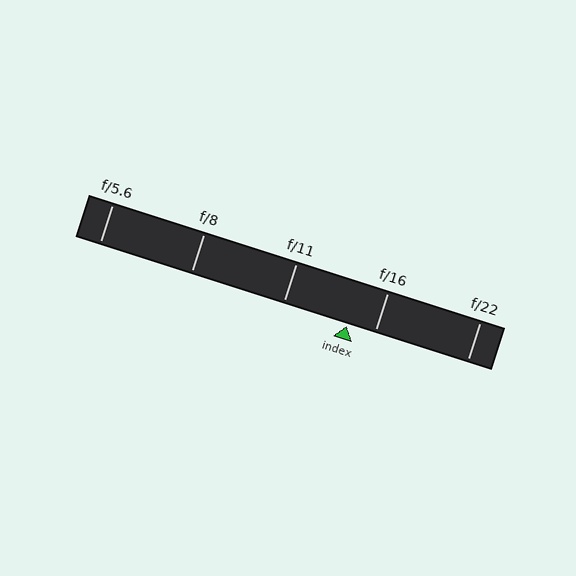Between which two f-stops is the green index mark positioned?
The index mark is between f/11 and f/16.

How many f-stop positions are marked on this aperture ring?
There are 5 f-stop positions marked.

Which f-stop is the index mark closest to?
The index mark is closest to f/16.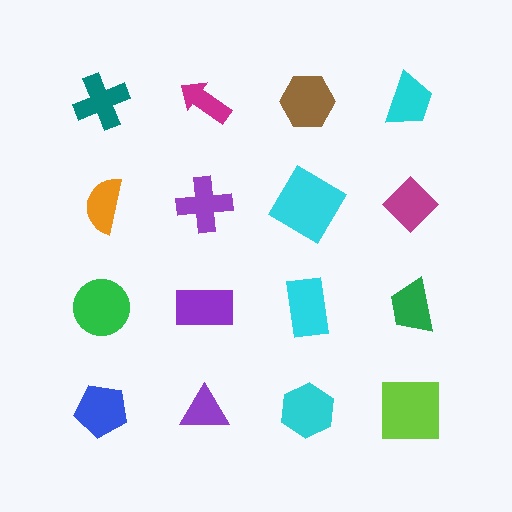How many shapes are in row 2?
4 shapes.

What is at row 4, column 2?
A purple triangle.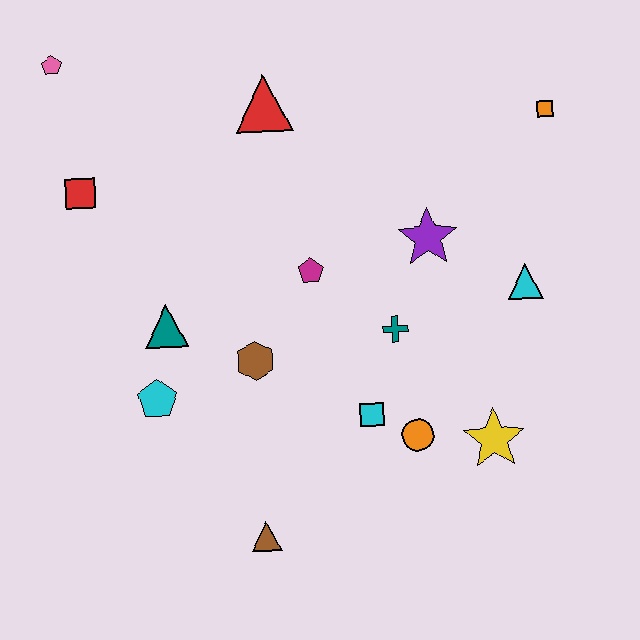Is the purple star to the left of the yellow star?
Yes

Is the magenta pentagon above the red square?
No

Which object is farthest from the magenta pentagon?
The pink pentagon is farthest from the magenta pentagon.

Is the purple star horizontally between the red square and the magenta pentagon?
No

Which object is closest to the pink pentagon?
The red square is closest to the pink pentagon.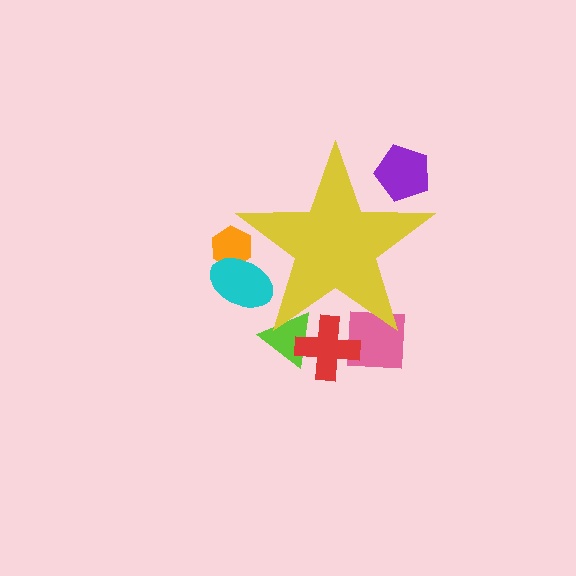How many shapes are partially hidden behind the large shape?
6 shapes are partially hidden.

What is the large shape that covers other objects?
A yellow star.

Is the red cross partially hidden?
Yes, the red cross is partially hidden behind the yellow star.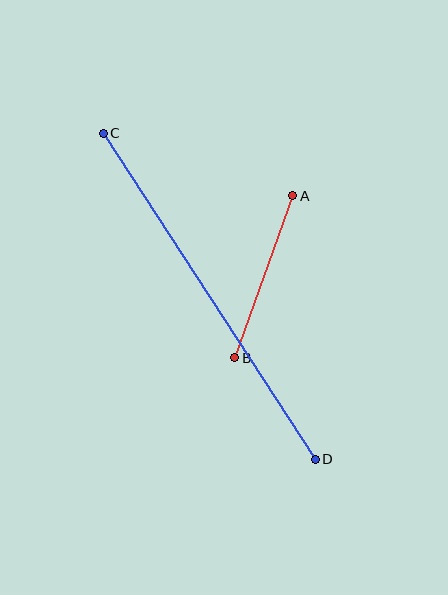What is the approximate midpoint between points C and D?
The midpoint is at approximately (209, 296) pixels.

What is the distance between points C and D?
The distance is approximately 389 pixels.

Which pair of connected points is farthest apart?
Points C and D are farthest apart.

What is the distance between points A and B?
The distance is approximately 172 pixels.